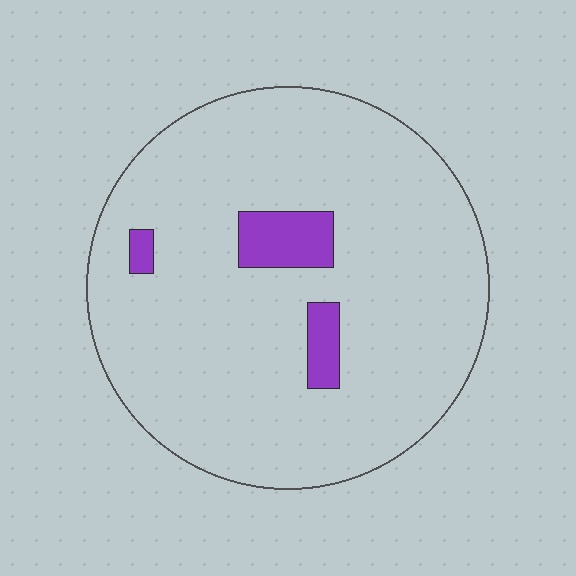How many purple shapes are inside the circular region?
3.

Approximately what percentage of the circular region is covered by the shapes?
Approximately 5%.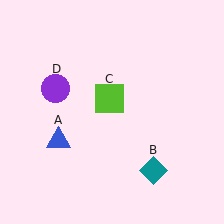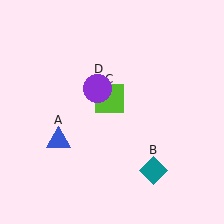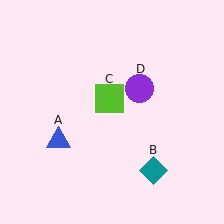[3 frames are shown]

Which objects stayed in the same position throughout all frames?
Blue triangle (object A) and teal diamond (object B) and lime square (object C) remained stationary.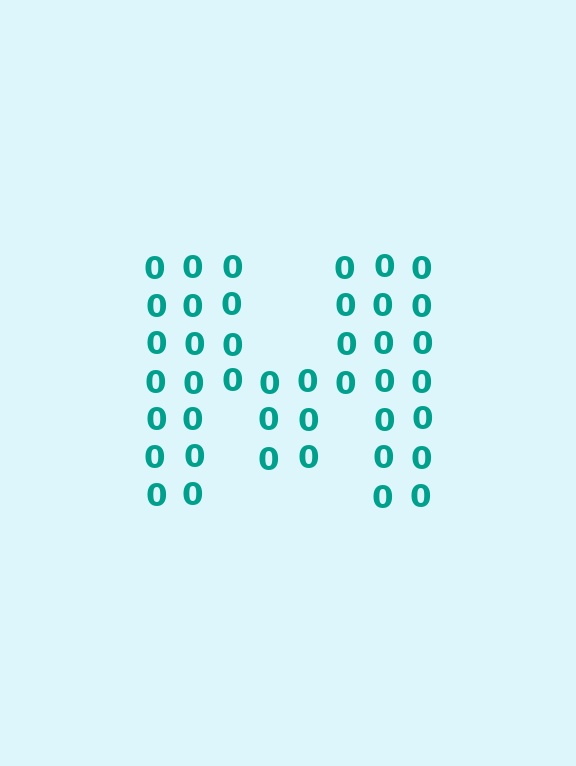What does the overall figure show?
The overall figure shows the letter M.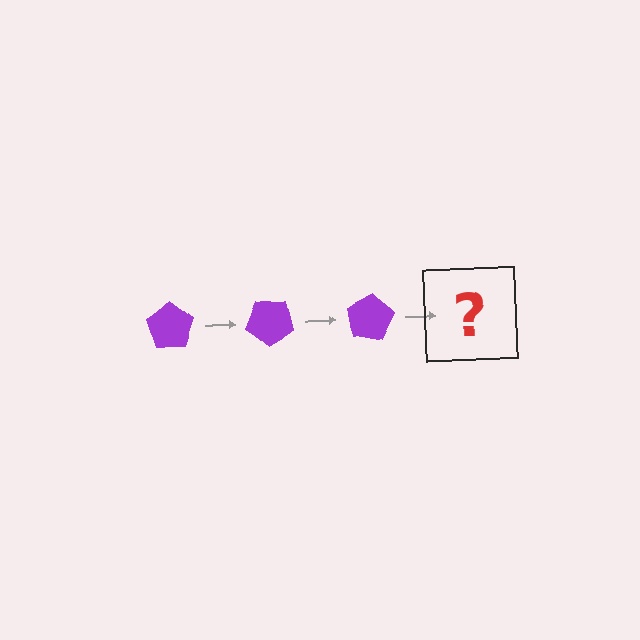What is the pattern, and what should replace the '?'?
The pattern is that the pentagon rotates 40 degrees each step. The '?' should be a purple pentagon rotated 120 degrees.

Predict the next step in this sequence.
The next step is a purple pentagon rotated 120 degrees.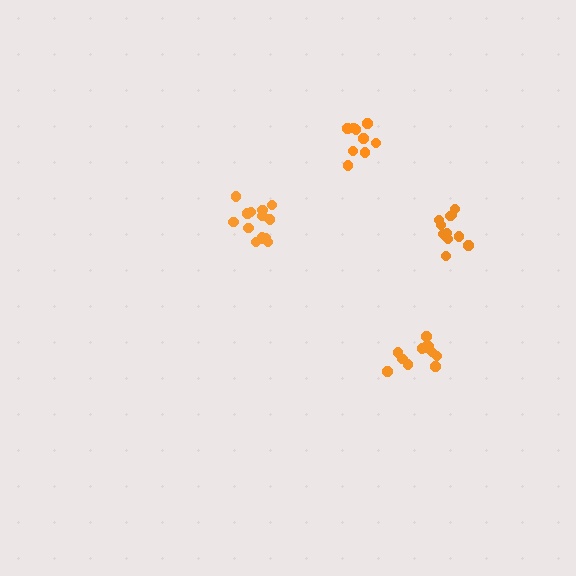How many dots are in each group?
Group 1: 14 dots, Group 2: 12 dots, Group 3: 11 dots, Group 4: 9 dots (46 total).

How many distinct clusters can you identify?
There are 4 distinct clusters.